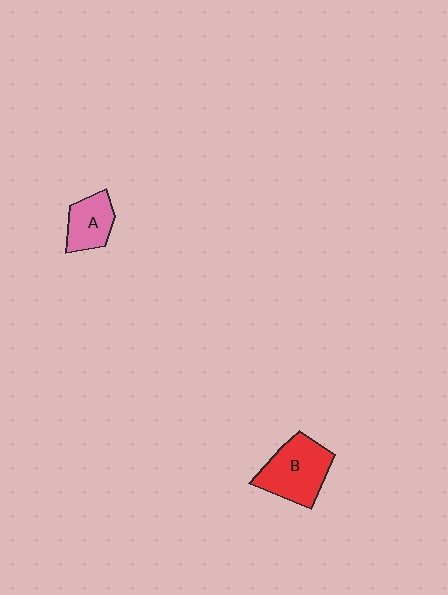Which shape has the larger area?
Shape B (red).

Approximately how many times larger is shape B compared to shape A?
Approximately 1.6 times.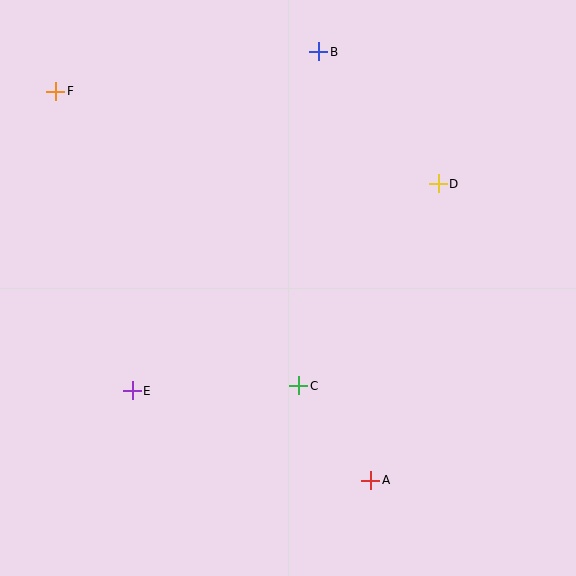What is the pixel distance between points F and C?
The distance between F and C is 382 pixels.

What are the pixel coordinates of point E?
Point E is at (132, 391).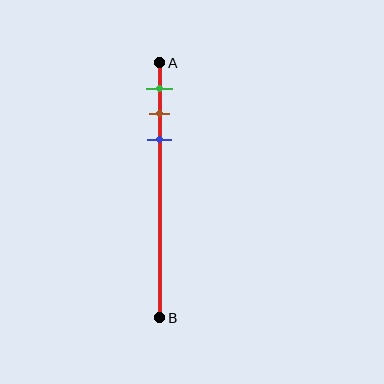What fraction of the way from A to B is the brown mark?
The brown mark is approximately 20% (0.2) of the way from A to B.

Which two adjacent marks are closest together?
The brown and blue marks are the closest adjacent pair.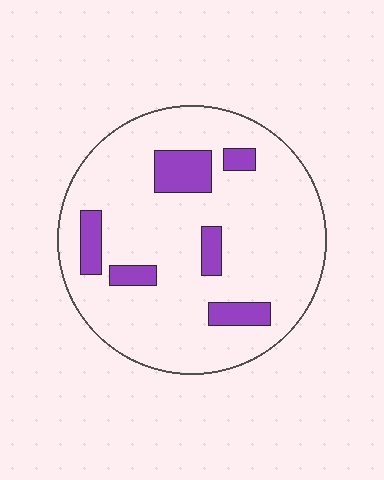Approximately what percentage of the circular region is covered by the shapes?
Approximately 15%.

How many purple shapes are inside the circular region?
6.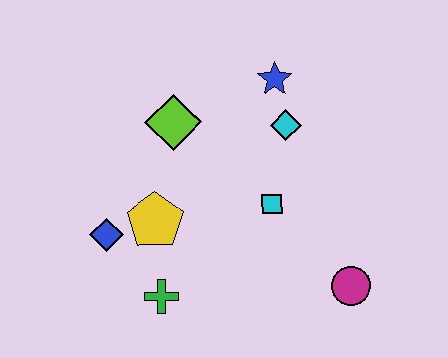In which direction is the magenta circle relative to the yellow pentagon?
The magenta circle is to the right of the yellow pentagon.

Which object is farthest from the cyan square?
The blue diamond is farthest from the cyan square.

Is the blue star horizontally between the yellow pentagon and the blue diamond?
No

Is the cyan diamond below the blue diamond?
No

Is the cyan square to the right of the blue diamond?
Yes